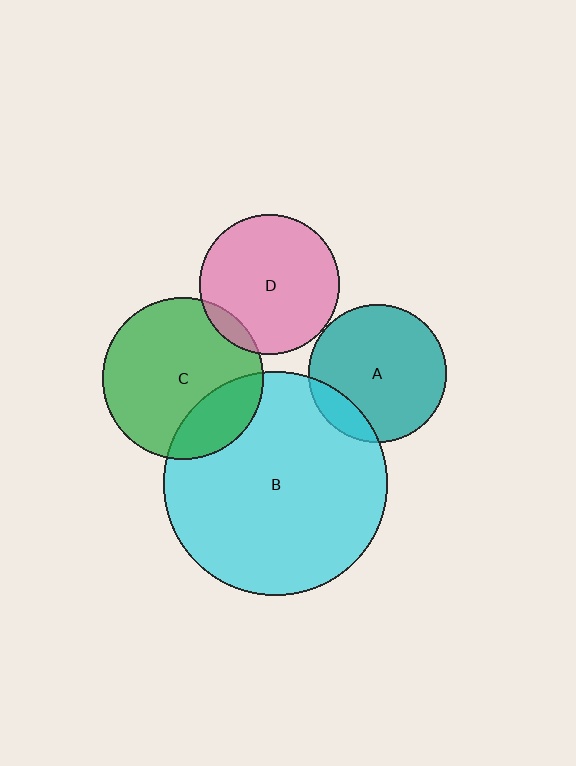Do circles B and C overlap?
Yes.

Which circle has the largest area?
Circle B (cyan).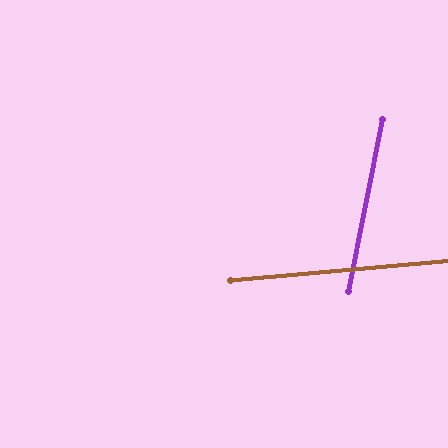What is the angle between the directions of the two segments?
Approximately 74 degrees.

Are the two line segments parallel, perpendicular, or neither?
Neither parallel nor perpendicular — they differ by about 74°.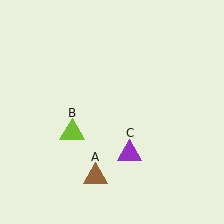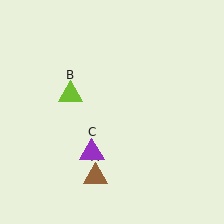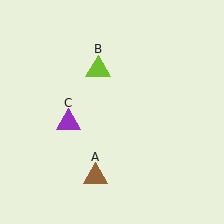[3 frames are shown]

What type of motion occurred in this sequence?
The lime triangle (object B), purple triangle (object C) rotated clockwise around the center of the scene.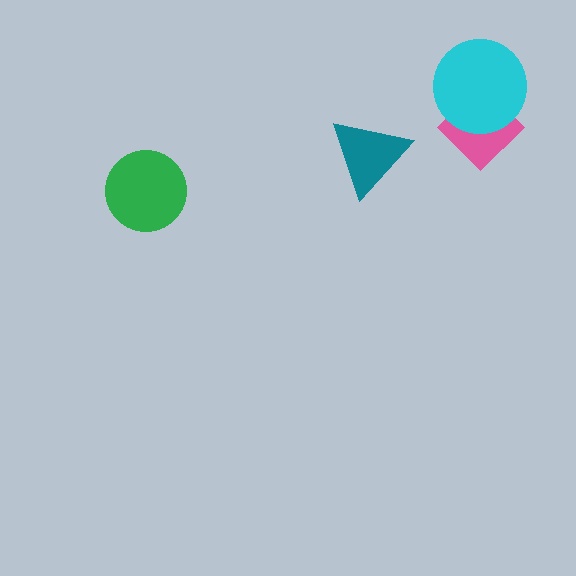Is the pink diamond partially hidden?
Yes, it is partially covered by another shape.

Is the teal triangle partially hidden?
No, no other shape covers it.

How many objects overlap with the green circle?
0 objects overlap with the green circle.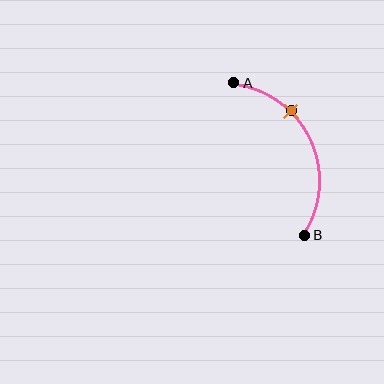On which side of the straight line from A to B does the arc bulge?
The arc bulges to the right of the straight line connecting A and B.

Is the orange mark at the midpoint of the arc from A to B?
No. The orange mark lies on the arc but is closer to endpoint A. The arc midpoint would be at the point on the curve equidistant along the arc from both A and B.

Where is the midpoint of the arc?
The arc midpoint is the point on the curve farthest from the straight line joining A and B. It sits to the right of that line.